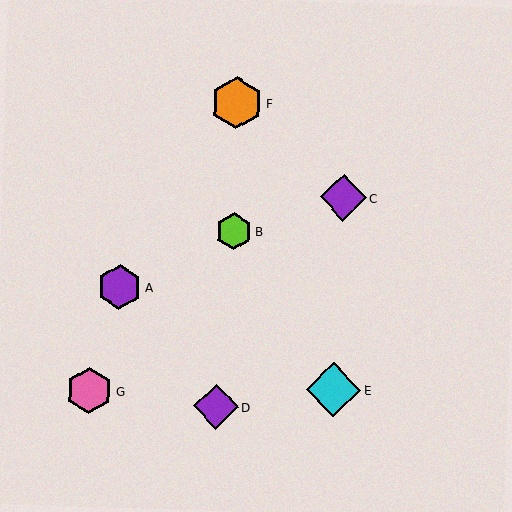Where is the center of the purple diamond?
The center of the purple diamond is at (343, 198).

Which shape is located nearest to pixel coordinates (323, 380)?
The cyan diamond (labeled E) at (333, 390) is nearest to that location.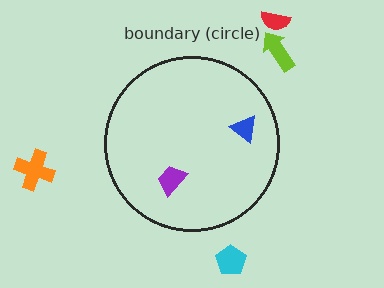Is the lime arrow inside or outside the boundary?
Outside.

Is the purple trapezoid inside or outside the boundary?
Inside.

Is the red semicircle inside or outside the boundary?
Outside.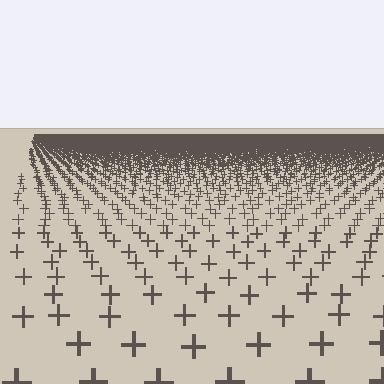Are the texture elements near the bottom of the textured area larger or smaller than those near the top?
Larger. Near the bottom, elements are closer to the viewer and appear at a bigger on-screen size.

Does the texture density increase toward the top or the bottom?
Density increases toward the top.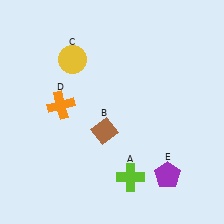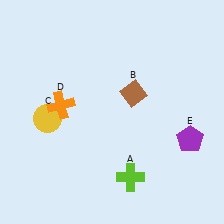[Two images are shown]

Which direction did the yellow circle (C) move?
The yellow circle (C) moved down.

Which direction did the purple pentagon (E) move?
The purple pentagon (E) moved up.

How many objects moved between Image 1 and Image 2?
3 objects moved between the two images.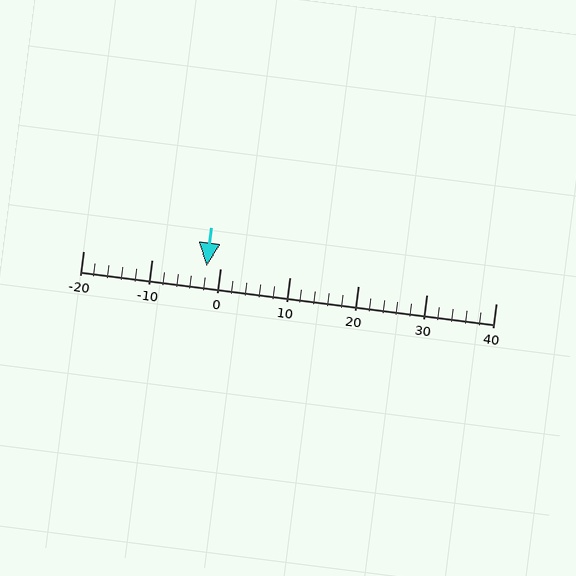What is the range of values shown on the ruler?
The ruler shows values from -20 to 40.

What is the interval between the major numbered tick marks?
The major tick marks are spaced 10 units apart.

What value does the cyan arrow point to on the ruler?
The cyan arrow points to approximately -2.